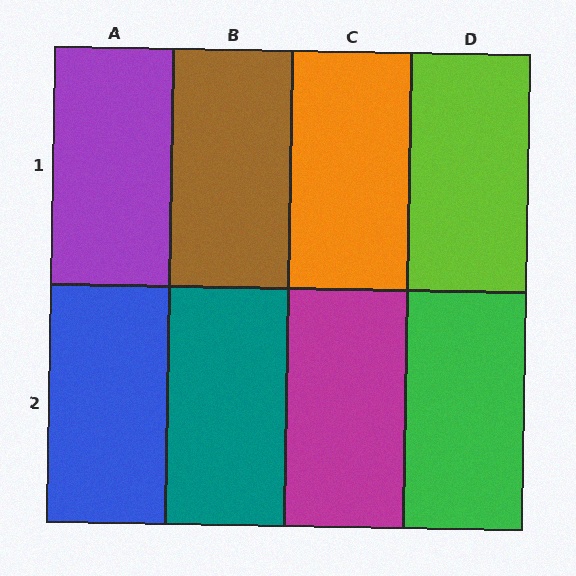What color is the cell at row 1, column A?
Purple.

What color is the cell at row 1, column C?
Orange.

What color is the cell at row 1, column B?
Brown.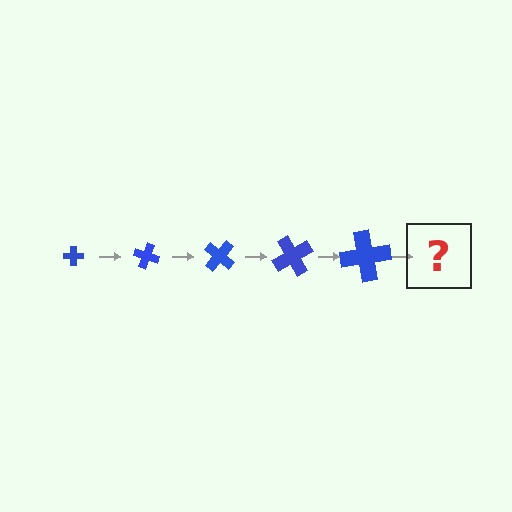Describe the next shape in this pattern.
It should be a cross, larger than the previous one and rotated 100 degrees from the start.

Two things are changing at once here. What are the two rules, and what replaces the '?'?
The two rules are that the cross grows larger each step and it rotates 20 degrees each step. The '?' should be a cross, larger than the previous one and rotated 100 degrees from the start.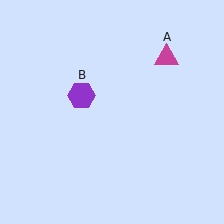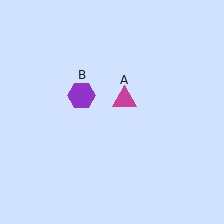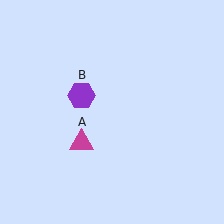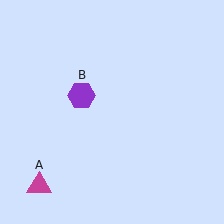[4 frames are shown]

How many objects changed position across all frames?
1 object changed position: magenta triangle (object A).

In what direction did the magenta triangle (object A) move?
The magenta triangle (object A) moved down and to the left.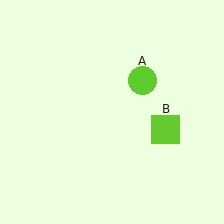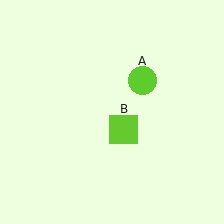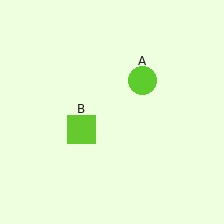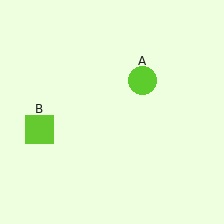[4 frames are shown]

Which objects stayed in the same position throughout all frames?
Lime circle (object A) remained stationary.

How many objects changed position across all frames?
1 object changed position: lime square (object B).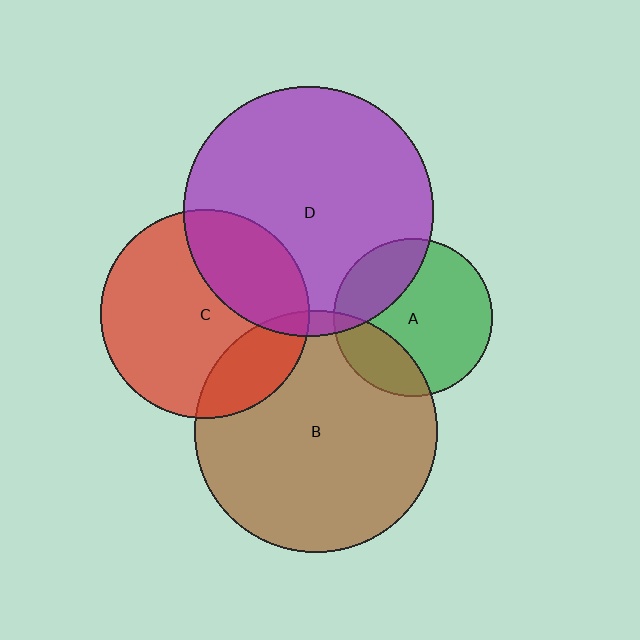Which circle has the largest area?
Circle D (purple).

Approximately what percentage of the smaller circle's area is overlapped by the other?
Approximately 25%.